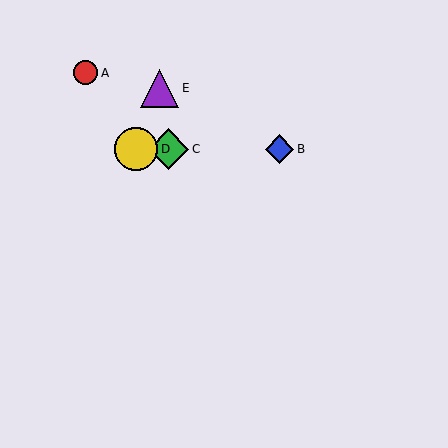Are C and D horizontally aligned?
Yes, both are at y≈149.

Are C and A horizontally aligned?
No, C is at y≈149 and A is at y≈73.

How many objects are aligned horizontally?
3 objects (B, C, D) are aligned horizontally.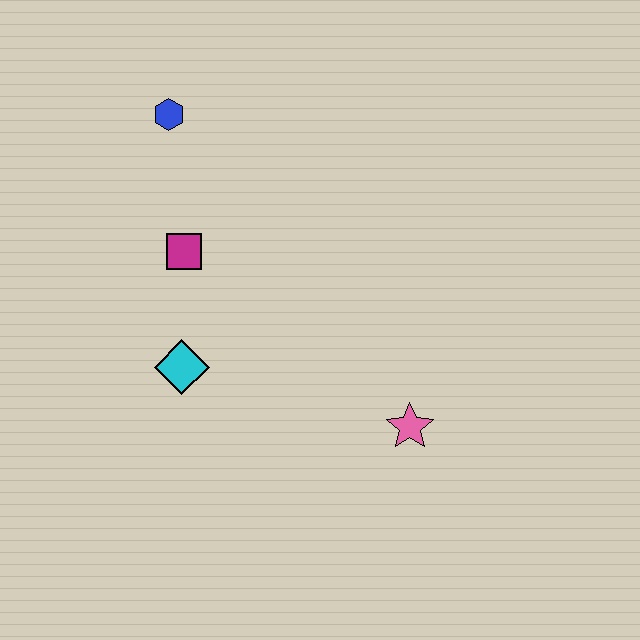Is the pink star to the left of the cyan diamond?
No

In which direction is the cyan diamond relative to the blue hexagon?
The cyan diamond is below the blue hexagon.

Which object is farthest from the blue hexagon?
The pink star is farthest from the blue hexagon.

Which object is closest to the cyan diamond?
The magenta square is closest to the cyan diamond.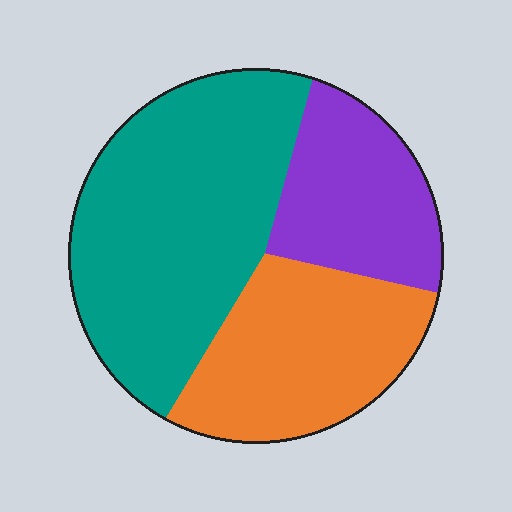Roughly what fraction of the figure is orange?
Orange takes up about one third (1/3) of the figure.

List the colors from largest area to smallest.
From largest to smallest: teal, orange, purple.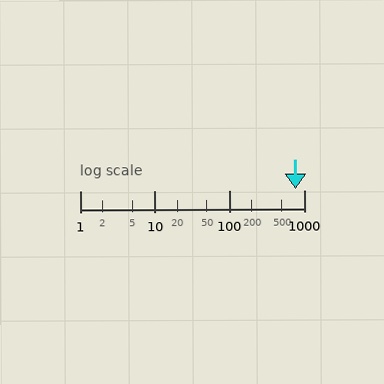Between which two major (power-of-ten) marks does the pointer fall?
The pointer is between 100 and 1000.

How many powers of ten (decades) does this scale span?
The scale spans 3 decades, from 1 to 1000.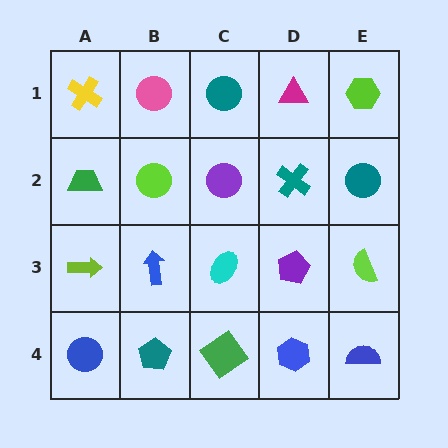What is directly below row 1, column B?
A lime circle.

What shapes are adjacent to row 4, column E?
A lime semicircle (row 3, column E), a blue hexagon (row 4, column D).